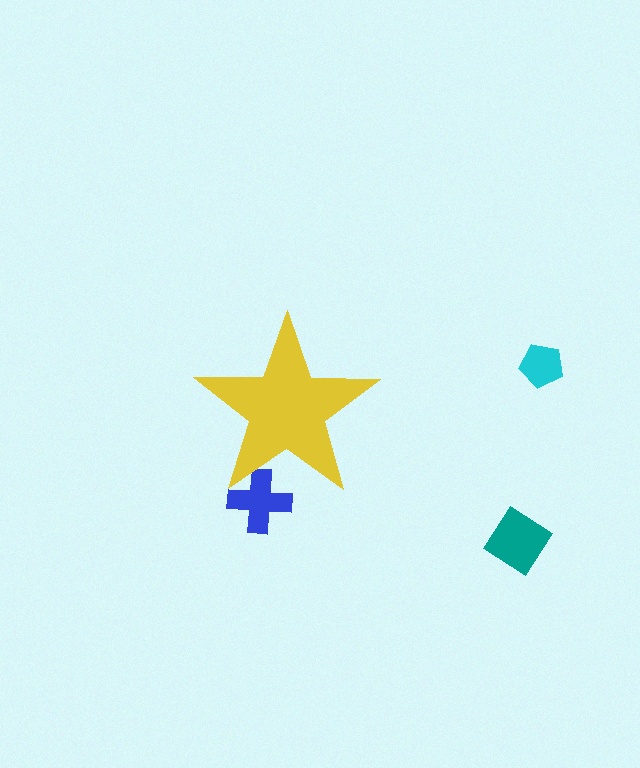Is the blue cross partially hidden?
Yes, the blue cross is partially hidden behind the yellow star.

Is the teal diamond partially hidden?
No, the teal diamond is fully visible.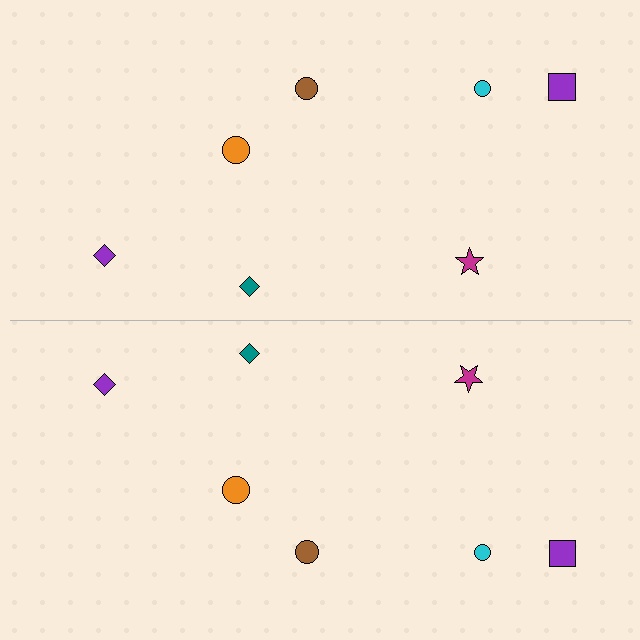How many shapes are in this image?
There are 14 shapes in this image.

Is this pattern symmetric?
Yes, this pattern has bilateral (reflection) symmetry.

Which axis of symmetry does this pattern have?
The pattern has a horizontal axis of symmetry running through the center of the image.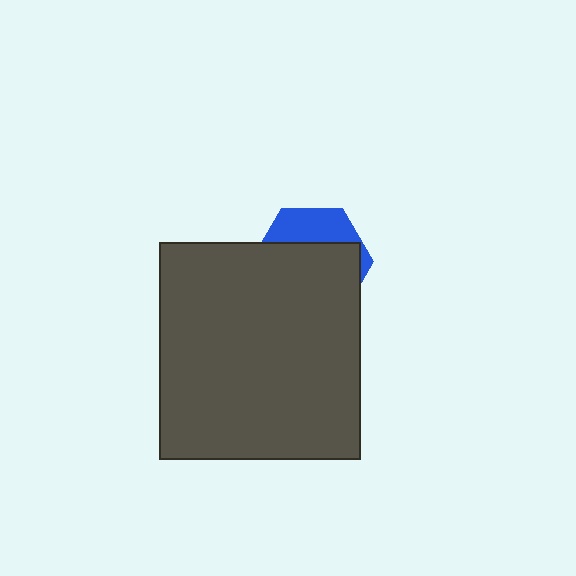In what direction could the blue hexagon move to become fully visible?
The blue hexagon could move up. That would shift it out from behind the dark gray rectangle entirely.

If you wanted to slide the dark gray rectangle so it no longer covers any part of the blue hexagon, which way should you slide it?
Slide it down — that is the most direct way to separate the two shapes.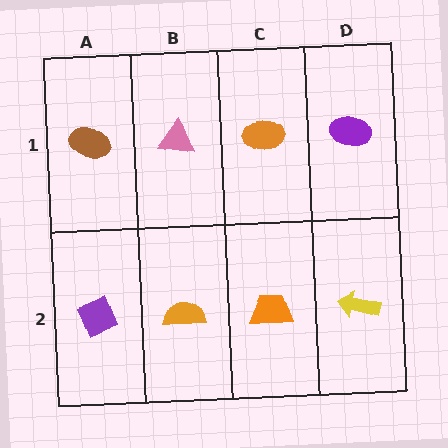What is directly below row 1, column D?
A yellow arrow.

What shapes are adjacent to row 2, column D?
A purple ellipse (row 1, column D), an orange trapezoid (row 2, column C).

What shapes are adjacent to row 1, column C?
An orange trapezoid (row 2, column C), a pink triangle (row 1, column B), a purple ellipse (row 1, column D).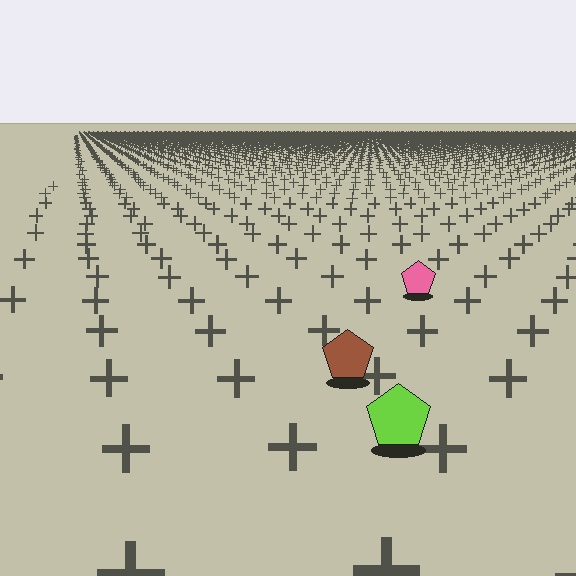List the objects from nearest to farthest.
From nearest to farthest: the lime pentagon, the brown pentagon, the pink pentagon.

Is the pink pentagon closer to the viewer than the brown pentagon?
No. The brown pentagon is closer — you can tell from the texture gradient: the ground texture is coarser near it.